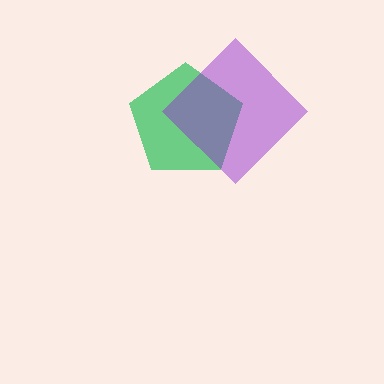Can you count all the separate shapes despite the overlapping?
Yes, there are 2 separate shapes.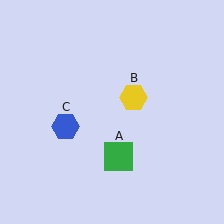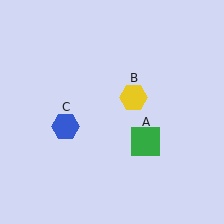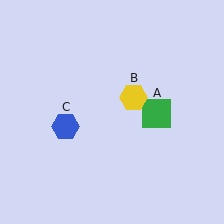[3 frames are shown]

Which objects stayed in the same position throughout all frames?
Yellow hexagon (object B) and blue hexagon (object C) remained stationary.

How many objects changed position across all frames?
1 object changed position: green square (object A).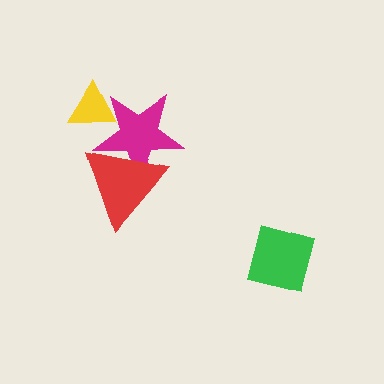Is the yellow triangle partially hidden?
Yes, it is partially covered by another shape.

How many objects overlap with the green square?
0 objects overlap with the green square.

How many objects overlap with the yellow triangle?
1 object overlaps with the yellow triangle.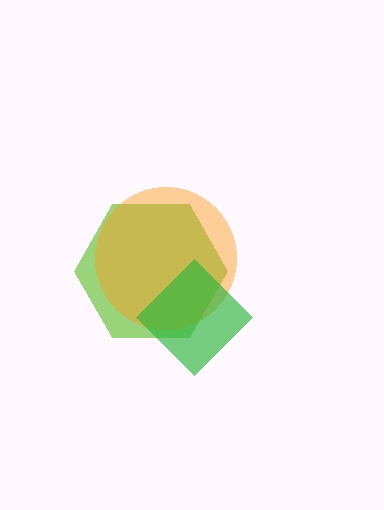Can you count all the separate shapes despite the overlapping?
Yes, there are 3 separate shapes.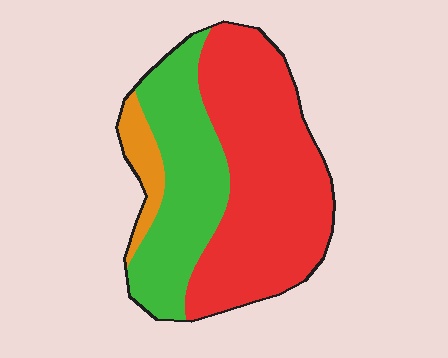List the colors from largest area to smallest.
From largest to smallest: red, green, orange.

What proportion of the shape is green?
Green takes up about one third (1/3) of the shape.